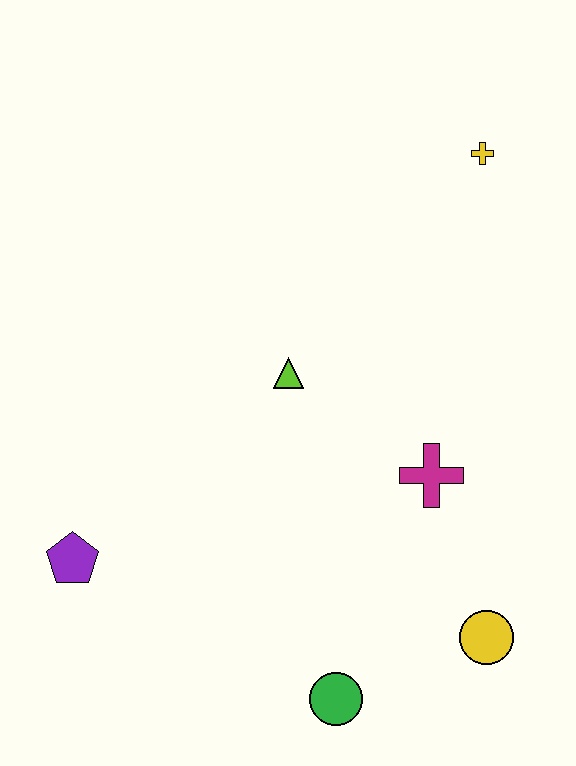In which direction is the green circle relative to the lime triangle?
The green circle is below the lime triangle.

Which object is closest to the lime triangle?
The magenta cross is closest to the lime triangle.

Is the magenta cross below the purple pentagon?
No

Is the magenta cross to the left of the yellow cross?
Yes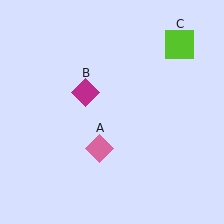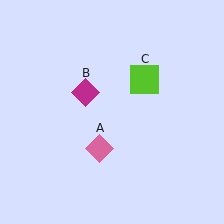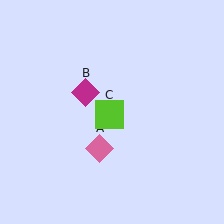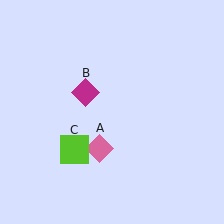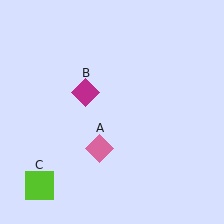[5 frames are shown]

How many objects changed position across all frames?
1 object changed position: lime square (object C).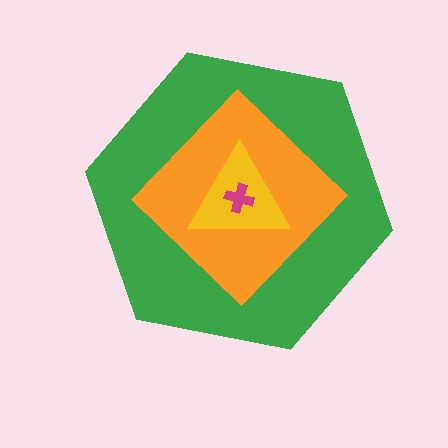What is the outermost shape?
The green hexagon.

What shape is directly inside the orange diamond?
The yellow triangle.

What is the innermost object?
The magenta cross.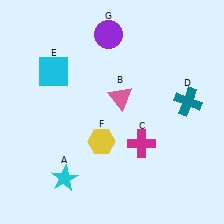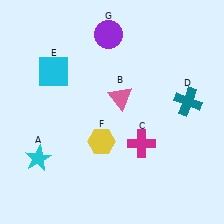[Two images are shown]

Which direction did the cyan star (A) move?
The cyan star (A) moved left.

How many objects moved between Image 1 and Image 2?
1 object moved between the two images.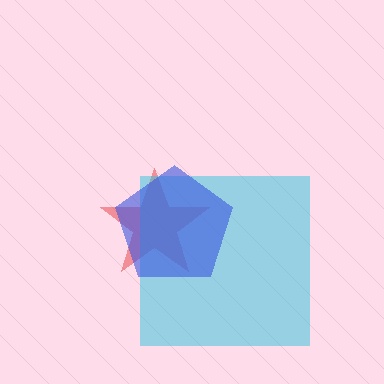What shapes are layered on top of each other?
The layered shapes are: a red star, a cyan square, a blue pentagon.